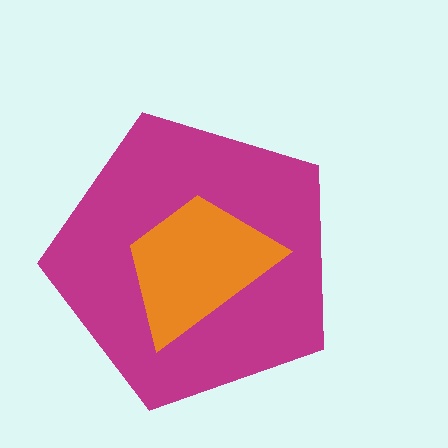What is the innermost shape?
The orange trapezoid.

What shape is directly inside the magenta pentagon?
The orange trapezoid.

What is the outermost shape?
The magenta pentagon.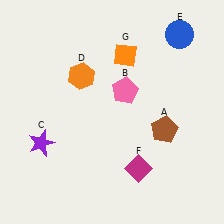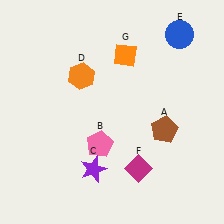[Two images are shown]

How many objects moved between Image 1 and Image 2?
2 objects moved between the two images.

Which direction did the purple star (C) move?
The purple star (C) moved right.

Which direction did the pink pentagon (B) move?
The pink pentagon (B) moved down.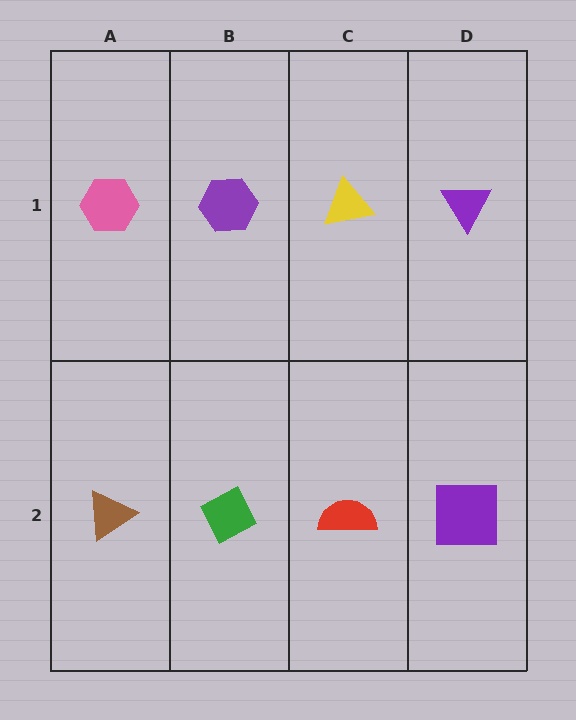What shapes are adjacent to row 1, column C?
A red semicircle (row 2, column C), a purple hexagon (row 1, column B), a purple triangle (row 1, column D).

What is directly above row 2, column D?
A purple triangle.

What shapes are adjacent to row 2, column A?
A pink hexagon (row 1, column A), a green diamond (row 2, column B).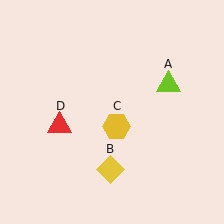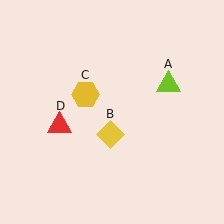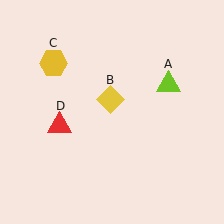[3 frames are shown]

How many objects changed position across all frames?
2 objects changed position: yellow diamond (object B), yellow hexagon (object C).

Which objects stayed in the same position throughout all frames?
Lime triangle (object A) and red triangle (object D) remained stationary.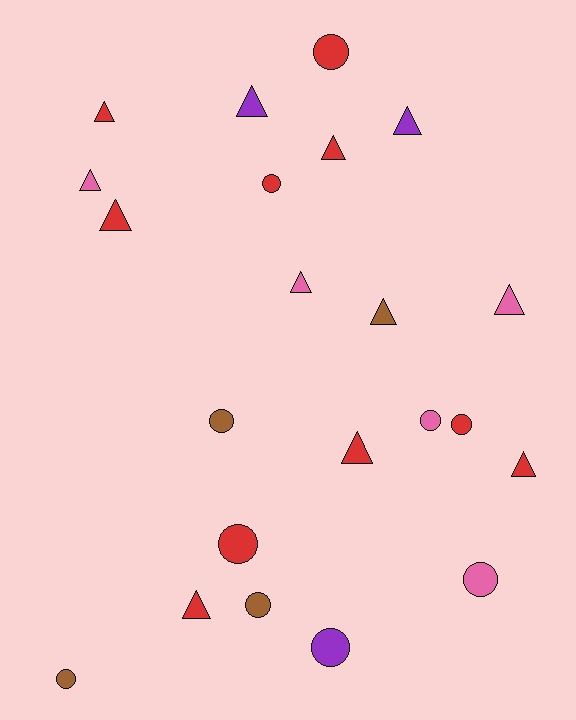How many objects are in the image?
There are 22 objects.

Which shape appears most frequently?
Triangle, with 12 objects.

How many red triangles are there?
There are 6 red triangles.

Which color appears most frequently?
Red, with 10 objects.